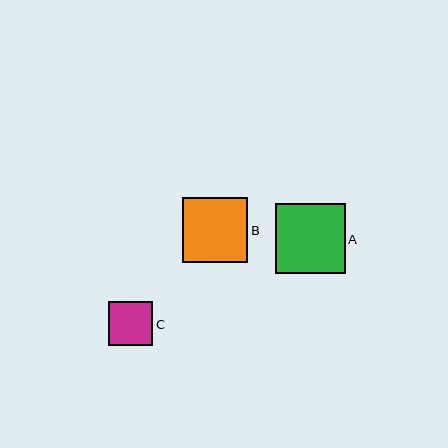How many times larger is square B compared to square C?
Square B is approximately 1.5 times the size of square C.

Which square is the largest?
Square A is the largest with a size of approximately 69 pixels.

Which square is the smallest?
Square C is the smallest with a size of approximately 44 pixels.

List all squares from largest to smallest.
From largest to smallest: A, B, C.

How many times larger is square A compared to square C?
Square A is approximately 1.6 times the size of square C.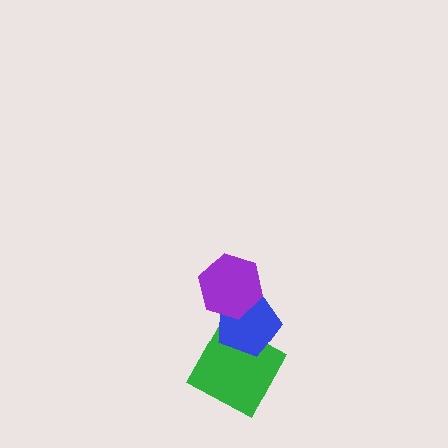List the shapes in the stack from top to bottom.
From top to bottom: the purple hexagon, the blue pentagon, the green square.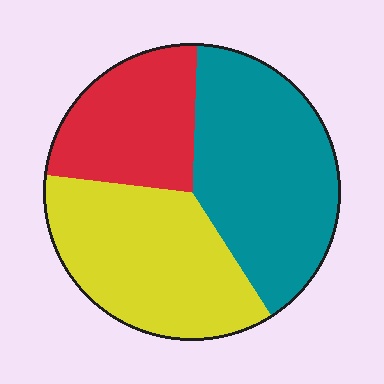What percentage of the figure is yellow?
Yellow takes up about three eighths (3/8) of the figure.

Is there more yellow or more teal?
Teal.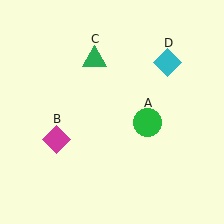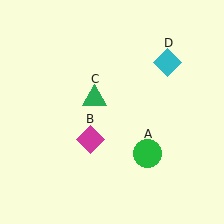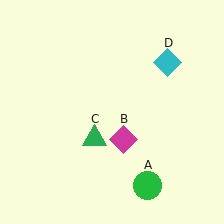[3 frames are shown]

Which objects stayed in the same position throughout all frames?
Cyan diamond (object D) remained stationary.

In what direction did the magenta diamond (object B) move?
The magenta diamond (object B) moved right.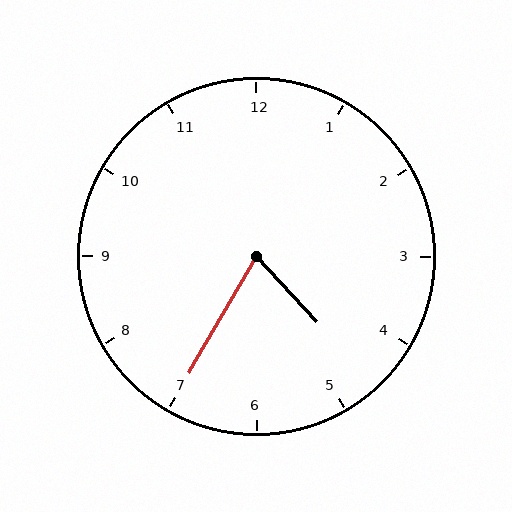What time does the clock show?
4:35.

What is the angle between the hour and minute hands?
Approximately 72 degrees.